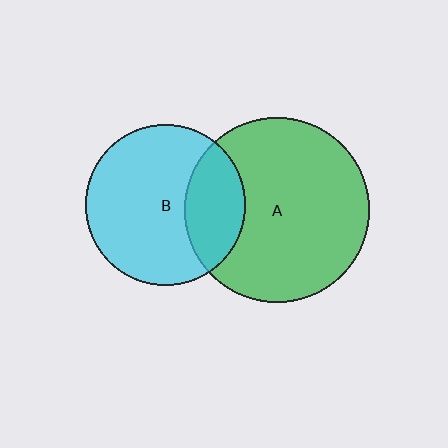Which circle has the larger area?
Circle A (green).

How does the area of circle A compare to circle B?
Approximately 1.3 times.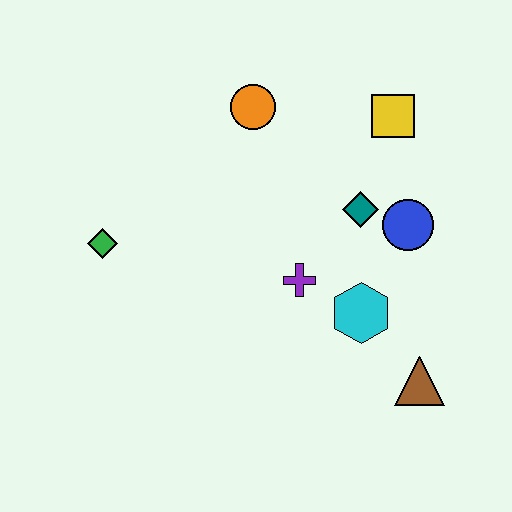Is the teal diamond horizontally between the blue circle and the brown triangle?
No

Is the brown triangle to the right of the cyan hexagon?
Yes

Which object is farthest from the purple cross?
The green diamond is farthest from the purple cross.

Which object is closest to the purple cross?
The cyan hexagon is closest to the purple cross.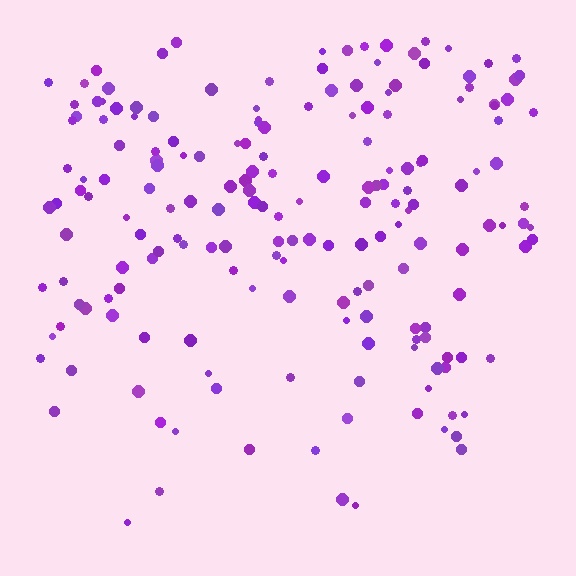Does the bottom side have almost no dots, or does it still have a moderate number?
Still a moderate number, just noticeably fewer than the top.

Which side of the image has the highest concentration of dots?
The top.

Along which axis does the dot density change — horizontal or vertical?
Vertical.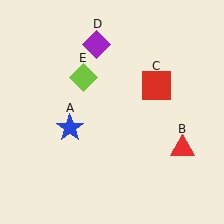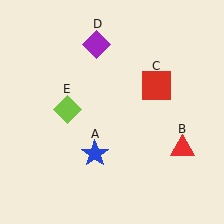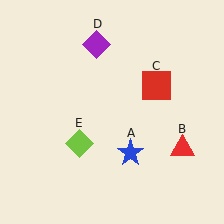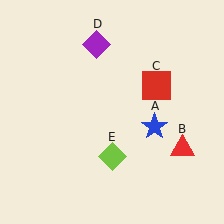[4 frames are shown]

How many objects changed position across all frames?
2 objects changed position: blue star (object A), lime diamond (object E).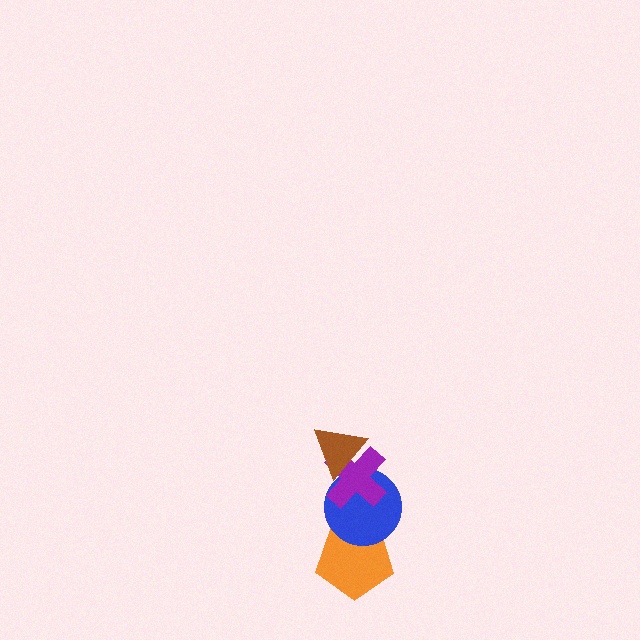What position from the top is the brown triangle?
The brown triangle is 1st from the top.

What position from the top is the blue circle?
The blue circle is 3rd from the top.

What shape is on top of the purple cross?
The brown triangle is on top of the purple cross.